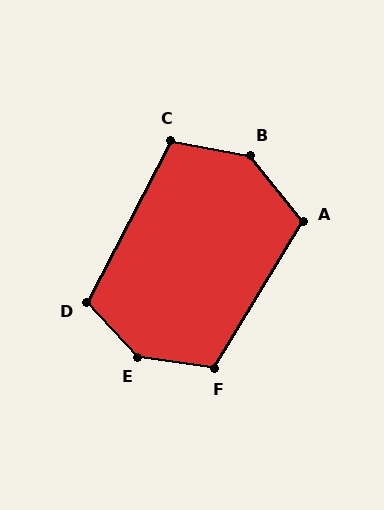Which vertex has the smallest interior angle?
C, at approximately 108 degrees.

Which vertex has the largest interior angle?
E, at approximately 141 degrees.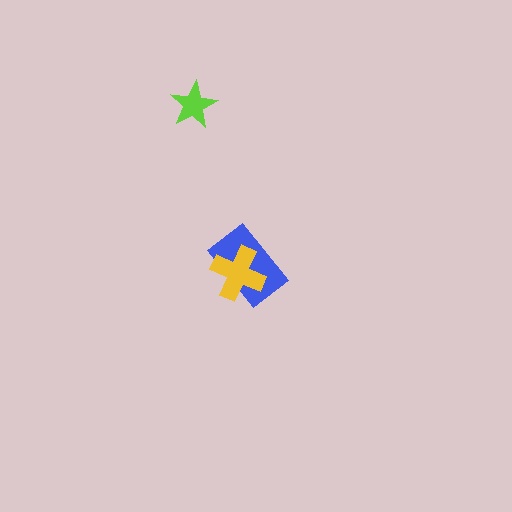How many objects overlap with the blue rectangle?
1 object overlaps with the blue rectangle.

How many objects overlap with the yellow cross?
1 object overlaps with the yellow cross.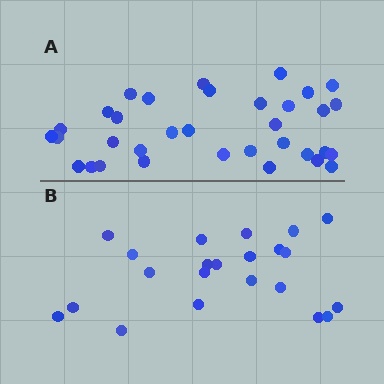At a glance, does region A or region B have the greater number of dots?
Region A (the top region) has more dots.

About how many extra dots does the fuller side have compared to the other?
Region A has roughly 12 or so more dots than region B.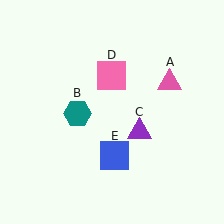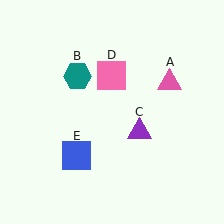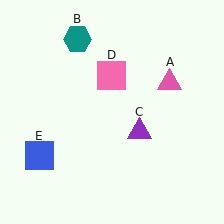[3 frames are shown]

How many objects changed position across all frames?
2 objects changed position: teal hexagon (object B), blue square (object E).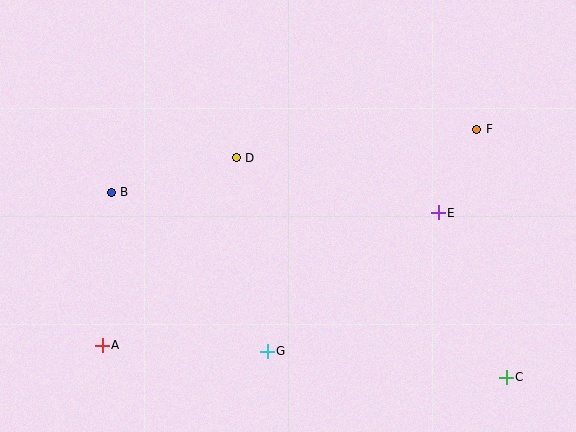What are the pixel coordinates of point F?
Point F is at (477, 129).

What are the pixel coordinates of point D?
Point D is at (236, 158).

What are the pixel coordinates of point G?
Point G is at (267, 351).